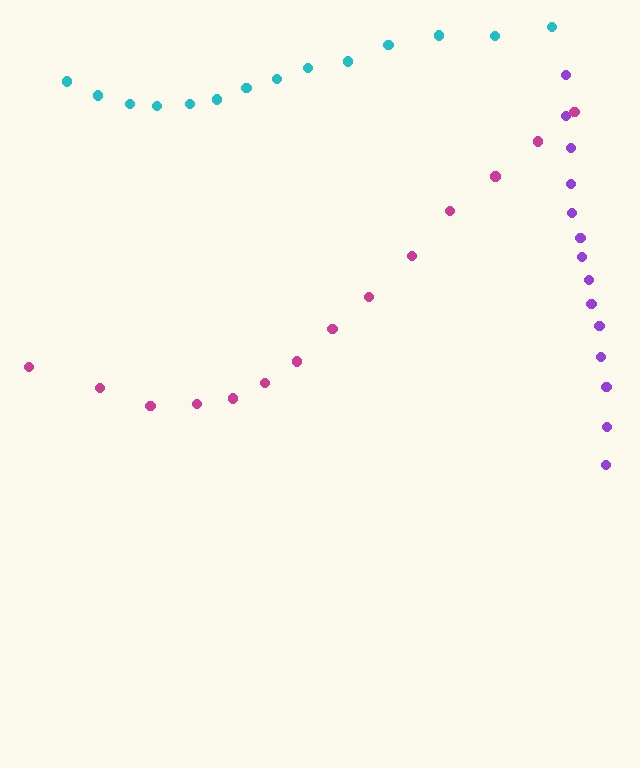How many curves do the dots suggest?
There are 3 distinct paths.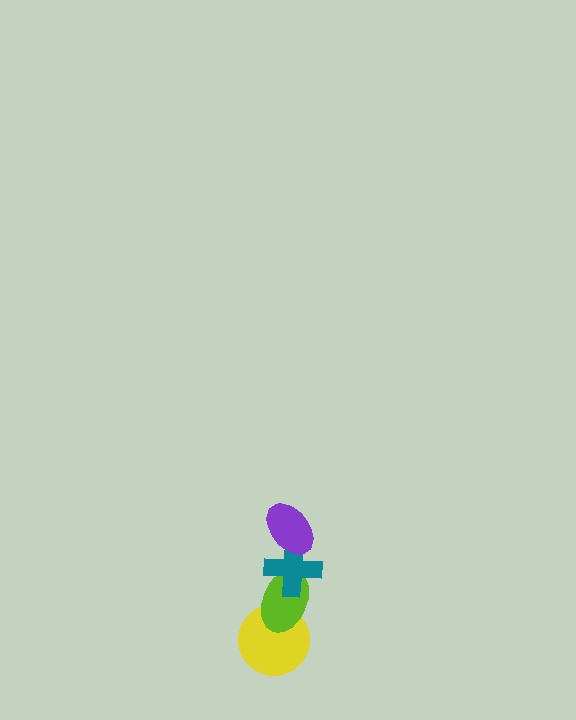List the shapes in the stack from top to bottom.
From top to bottom: the purple ellipse, the teal cross, the lime ellipse, the yellow circle.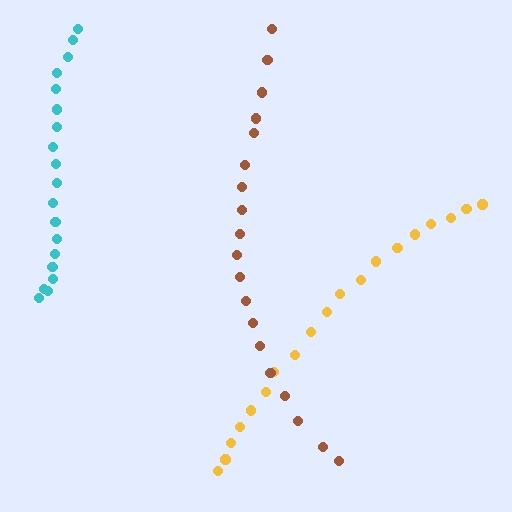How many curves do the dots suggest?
There are 3 distinct paths.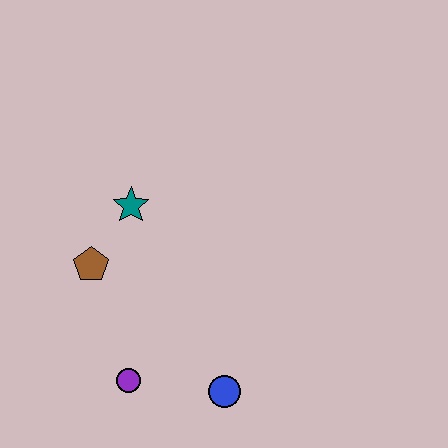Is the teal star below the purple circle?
No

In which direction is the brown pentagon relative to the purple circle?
The brown pentagon is above the purple circle.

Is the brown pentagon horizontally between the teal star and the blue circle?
No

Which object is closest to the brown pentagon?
The teal star is closest to the brown pentagon.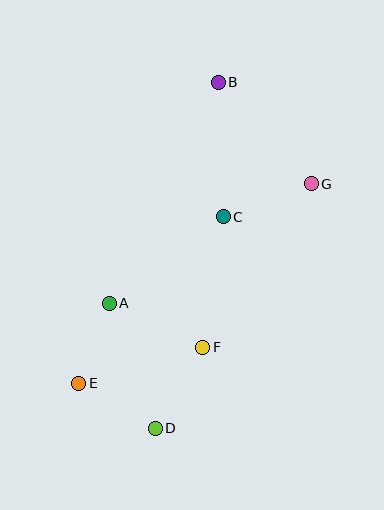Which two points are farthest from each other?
Points B and D are farthest from each other.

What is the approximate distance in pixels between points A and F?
The distance between A and F is approximately 103 pixels.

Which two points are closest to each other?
Points A and E are closest to each other.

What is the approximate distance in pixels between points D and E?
The distance between D and E is approximately 89 pixels.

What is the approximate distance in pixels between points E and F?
The distance between E and F is approximately 129 pixels.